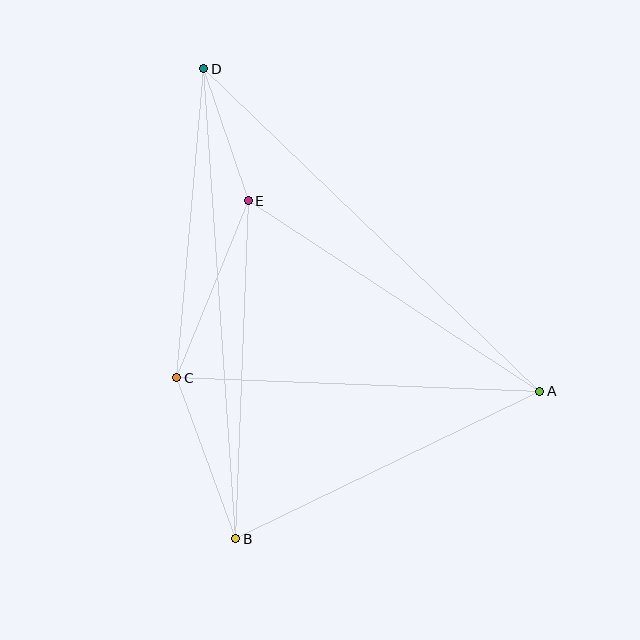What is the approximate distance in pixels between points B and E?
The distance between B and E is approximately 338 pixels.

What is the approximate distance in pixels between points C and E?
The distance between C and E is approximately 191 pixels.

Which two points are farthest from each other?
Points B and D are farthest from each other.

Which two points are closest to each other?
Points D and E are closest to each other.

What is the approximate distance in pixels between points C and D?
The distance between C and D is approximately 311 pixels.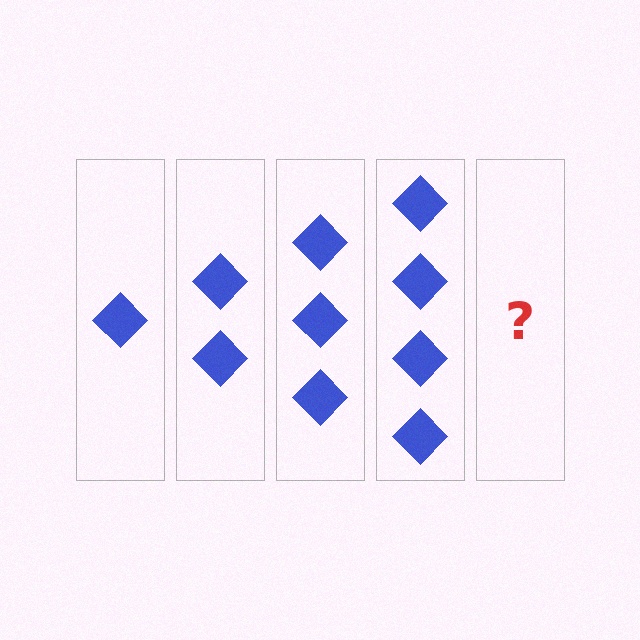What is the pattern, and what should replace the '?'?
The pattern is that each step adds one more diamond. The '?' should be 5 diamonds.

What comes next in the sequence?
The next element should be 5 diamonds.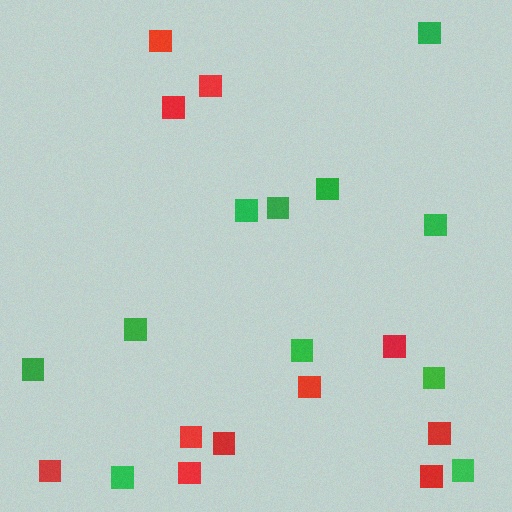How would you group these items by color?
There are 2 groups: one group of red squares (11) and one group of green squares (11).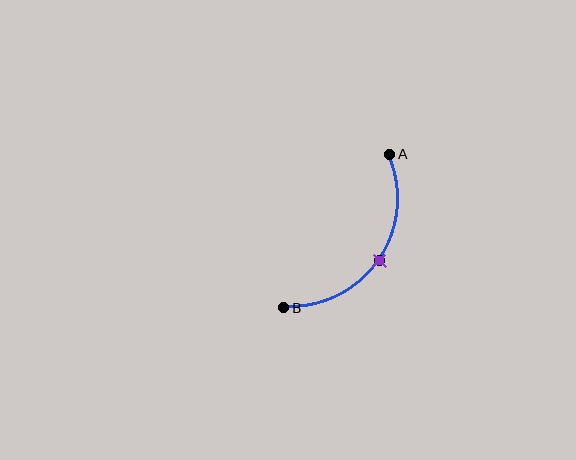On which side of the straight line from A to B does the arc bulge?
The arc bulges below and to the right of the straight line connecting A and B.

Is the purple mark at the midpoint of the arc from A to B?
Yes. The purple mark lies on the arc at equal arc-length from both A and B — it is the arc midpoint.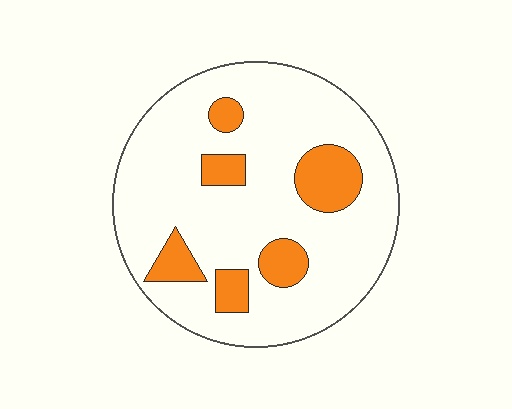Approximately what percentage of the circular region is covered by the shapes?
Approximately 20%.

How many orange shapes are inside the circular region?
6.